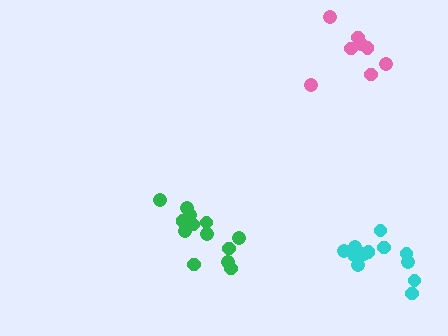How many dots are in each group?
Group 1: 12 dots, Group 2: 13 dots, Group 3: 8 dots (33 total).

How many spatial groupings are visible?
There are 3 spatial groupings.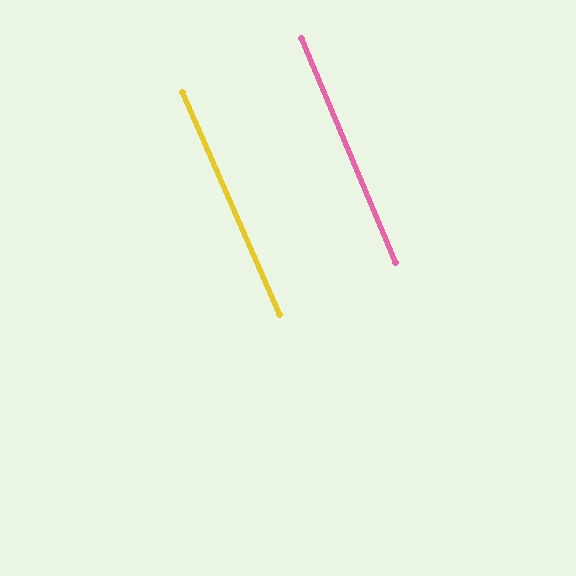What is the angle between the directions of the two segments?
Approximately 1 degree.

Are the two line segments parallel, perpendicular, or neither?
Parallel — their directions differ by only 0.6°.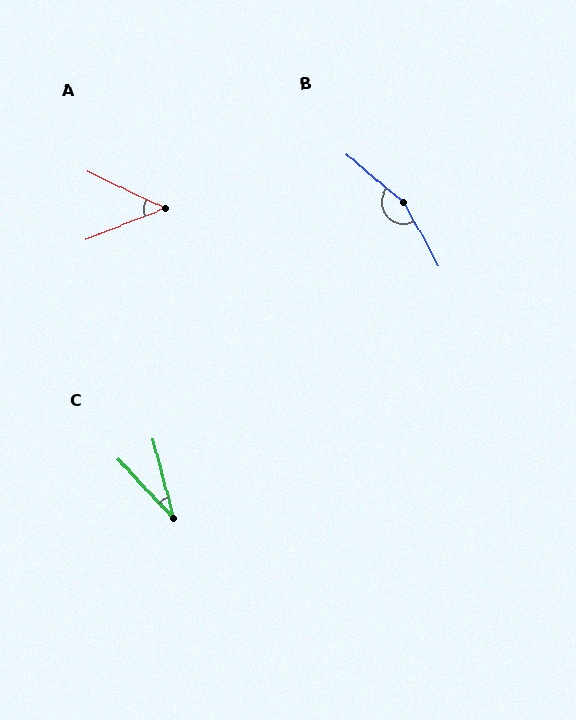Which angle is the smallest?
C, at approximately 29 degrees.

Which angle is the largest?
B, at approximately 159 degrees.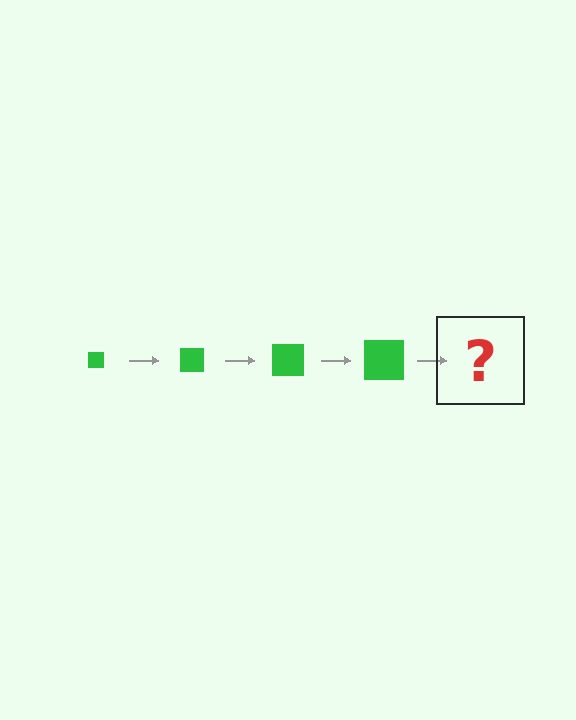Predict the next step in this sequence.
The next step is a green square, larger than the previous one.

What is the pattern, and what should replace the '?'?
The pattern is that the square gets progressively larger each step. The '?' should be a green square, larger than the previous one.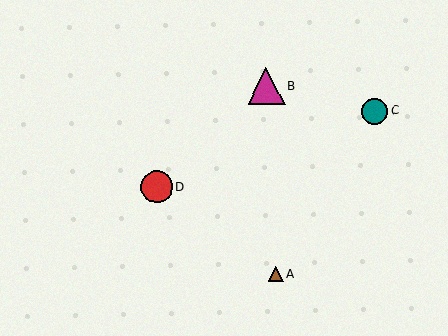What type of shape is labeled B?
Shape B is a magenta triangle.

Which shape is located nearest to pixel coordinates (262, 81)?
The magenta triangle (labeled B) at (266, 86) is nearest to that location.